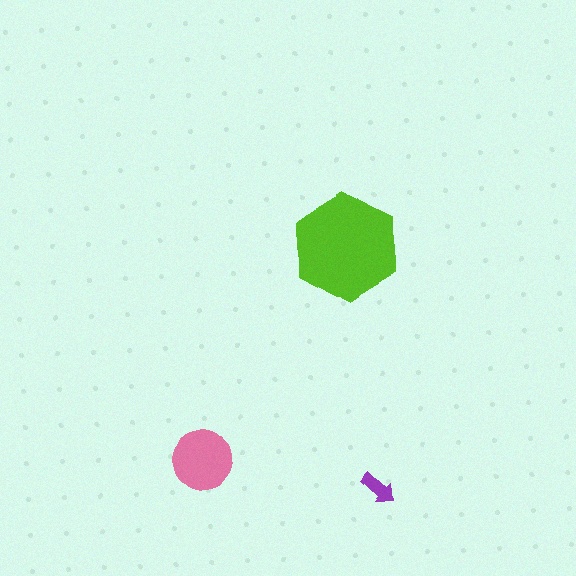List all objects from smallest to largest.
The purple arrow, the pink circle, the lime hexagon.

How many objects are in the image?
There are 3 objects in the image.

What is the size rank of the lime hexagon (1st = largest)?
1st.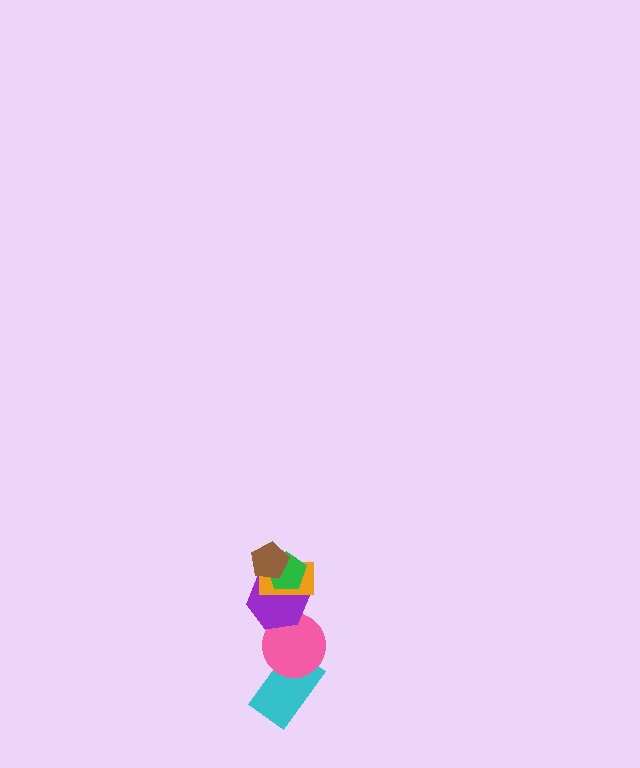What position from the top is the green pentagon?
The green pentagon is 2nd from the top.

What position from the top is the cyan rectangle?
The cyan rectangle is 6th from the top.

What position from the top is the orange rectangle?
The orange rectangle is 3rd from the top.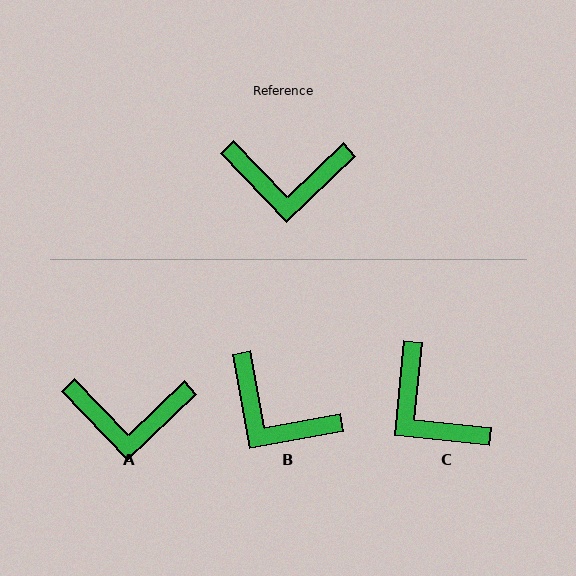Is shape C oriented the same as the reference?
No, it is off by about 50 degrees.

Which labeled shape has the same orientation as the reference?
A.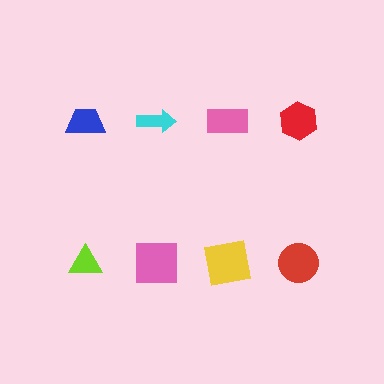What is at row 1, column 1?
A blue trapezoid.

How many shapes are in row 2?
4 shapes.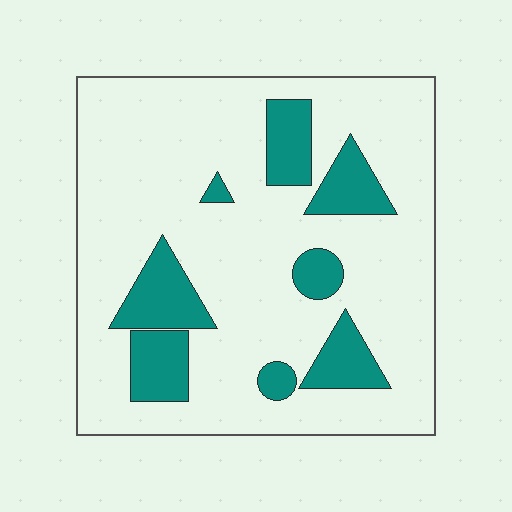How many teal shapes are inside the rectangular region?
8.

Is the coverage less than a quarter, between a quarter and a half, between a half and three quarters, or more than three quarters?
Less than a quarter.